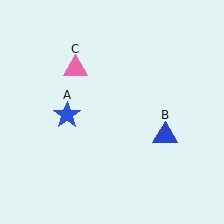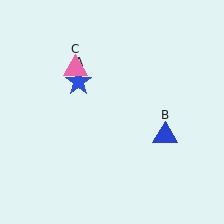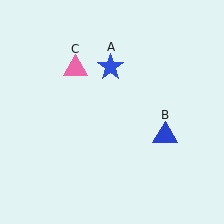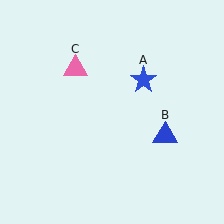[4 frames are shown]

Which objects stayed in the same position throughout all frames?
Blue triangle (object B) and pink triangle (object C) remained stationary.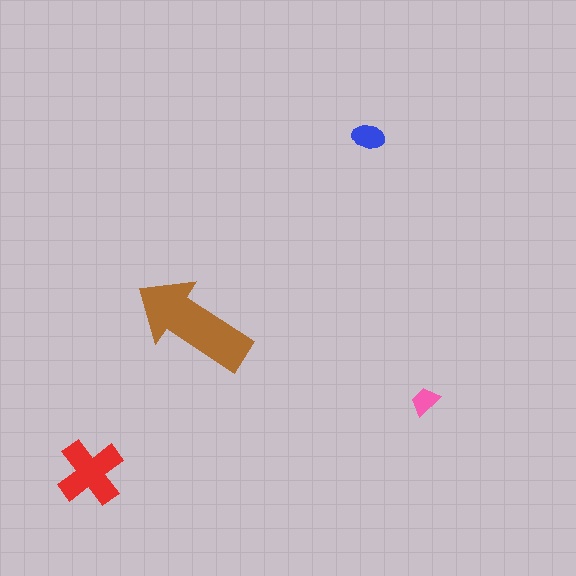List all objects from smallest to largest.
The pink trapezoid, the blue ellipse, the red cross, the brown arrow.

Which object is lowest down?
The red cross is bottommost.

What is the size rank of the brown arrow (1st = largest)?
1st.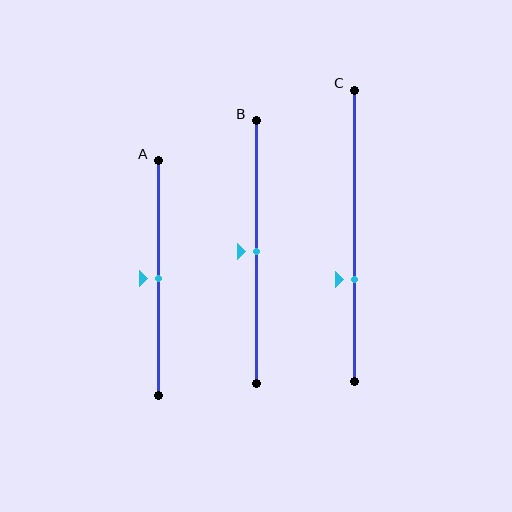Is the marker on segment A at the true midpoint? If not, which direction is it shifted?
Yes, the marker on segment A is at the true midpoint.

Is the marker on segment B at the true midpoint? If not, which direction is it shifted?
Yes, the marker on segment B is at the true midpoint.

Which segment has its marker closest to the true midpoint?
Segment A has its marker closest to the true midpoint.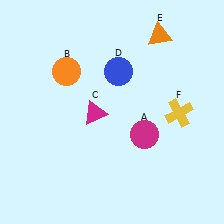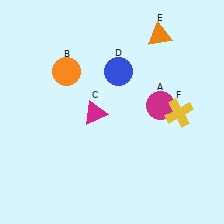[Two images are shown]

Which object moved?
The magenta circle (A) moved up.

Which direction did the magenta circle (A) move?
The magenta circle (A) moved up.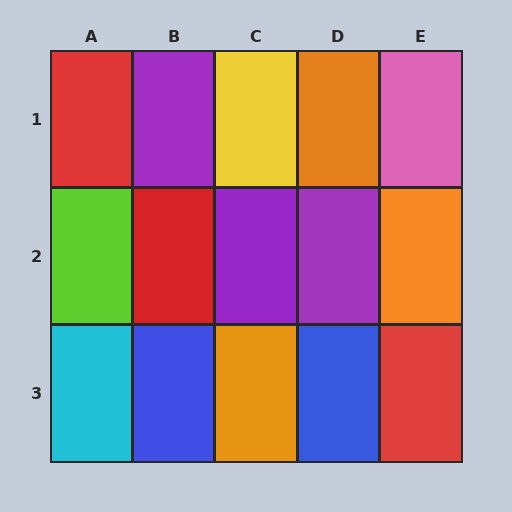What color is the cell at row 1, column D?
Orange.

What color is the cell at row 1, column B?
Purple.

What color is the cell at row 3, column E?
Red.